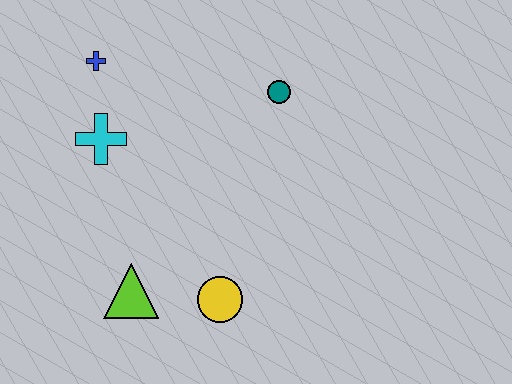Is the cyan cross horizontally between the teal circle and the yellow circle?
No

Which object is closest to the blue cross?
The cyan cross is closest to the blue cross.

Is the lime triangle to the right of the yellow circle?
No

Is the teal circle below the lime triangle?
No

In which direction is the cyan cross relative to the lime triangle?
The cyan cross is above the lime triangle.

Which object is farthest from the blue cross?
The yellow circle is farthest from the blue cross.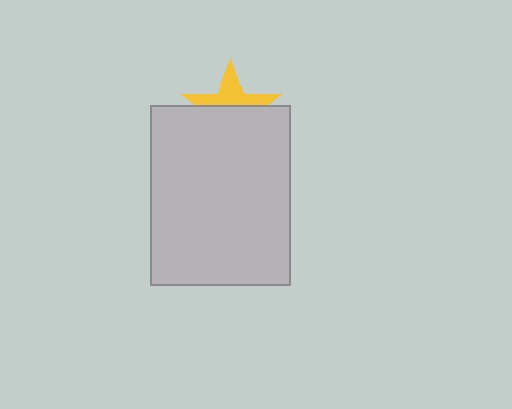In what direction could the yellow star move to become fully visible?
The yellow star could move up. That would shift it out from behind the light gray rectangle entirely.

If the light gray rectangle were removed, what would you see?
You would see the complete yellow star.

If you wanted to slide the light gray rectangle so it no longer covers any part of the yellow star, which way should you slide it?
Slide it down — that is the most direct way to separate the two shapes.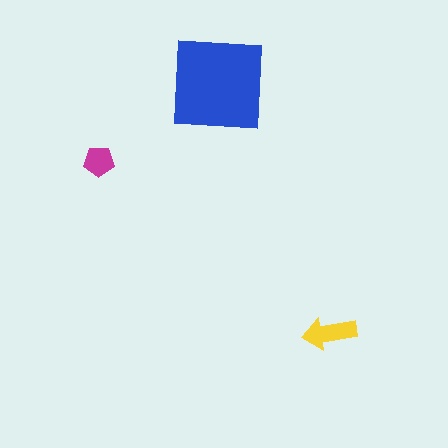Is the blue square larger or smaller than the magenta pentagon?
Larger.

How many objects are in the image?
There are 3 objects in the image.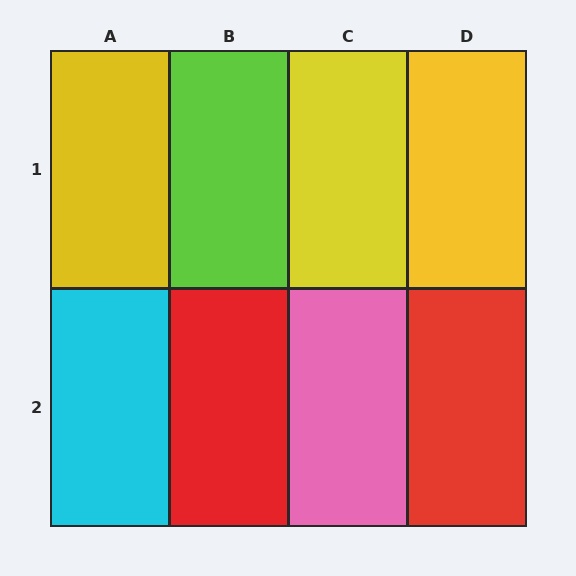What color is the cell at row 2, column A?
Cyan.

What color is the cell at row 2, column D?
Red.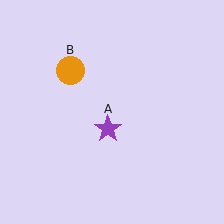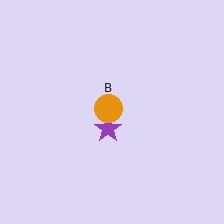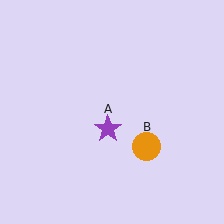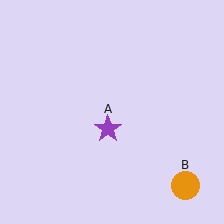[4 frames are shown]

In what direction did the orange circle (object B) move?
The orange circle (object B) moved down and to the right.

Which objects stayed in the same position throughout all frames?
Purple star (object A) remained stationary.